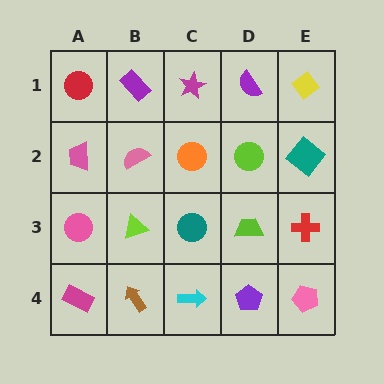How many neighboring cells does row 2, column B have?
4.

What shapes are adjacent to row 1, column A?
A pink trapezoid (row 2, column A), a purple rectangle (row 1, column B).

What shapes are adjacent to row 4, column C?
A teal circle (row 3, column C), a brown arrow (row 4, column B), a purple pentagon (row 4, column D).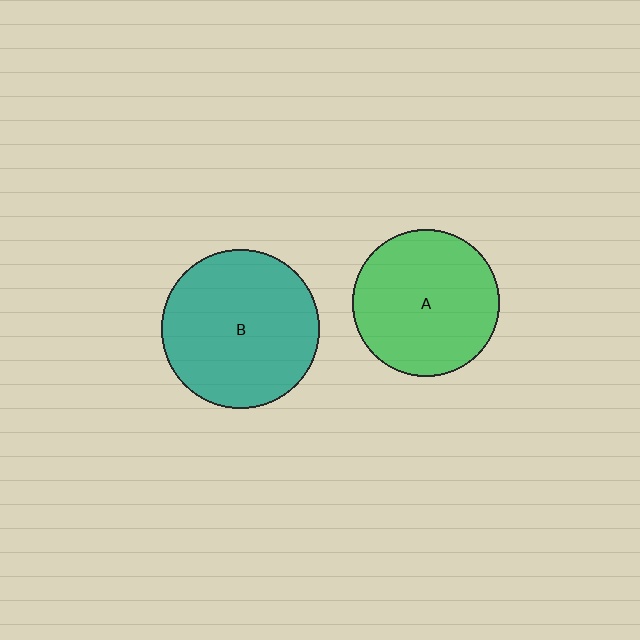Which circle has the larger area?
Circle B (teal).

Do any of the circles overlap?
No, none of the circles overlap.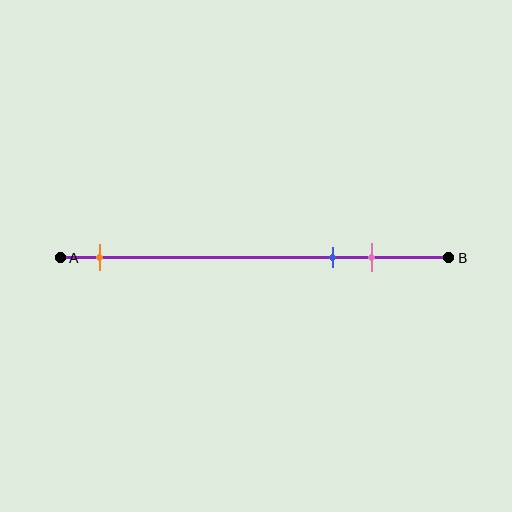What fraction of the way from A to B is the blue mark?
The blue mark is approximately 70% (0.7) of the way from A to B.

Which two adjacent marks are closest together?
The blue and pink marks are the closest adjacent pair.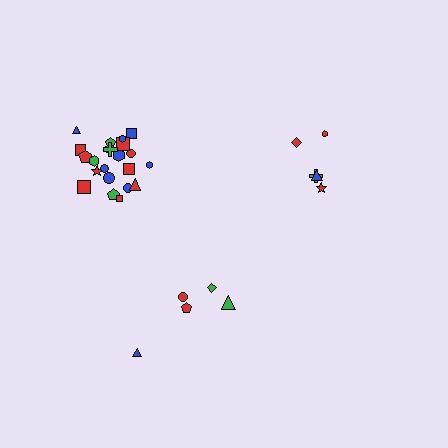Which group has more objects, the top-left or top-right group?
The top-left group.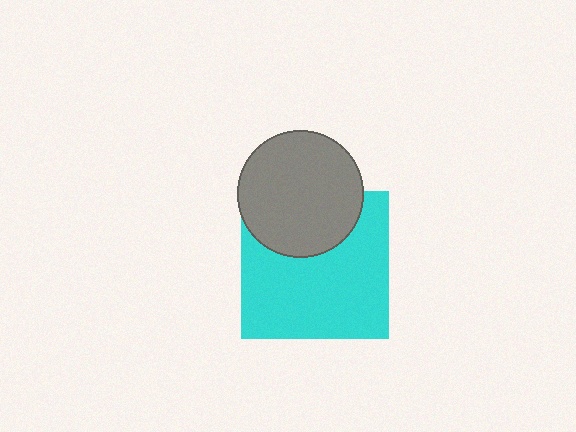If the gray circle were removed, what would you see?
You would see the complete cyan square.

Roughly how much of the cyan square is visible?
Most of it is visible (roughly 70%).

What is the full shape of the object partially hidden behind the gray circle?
The partially hidden object is a cyan square.